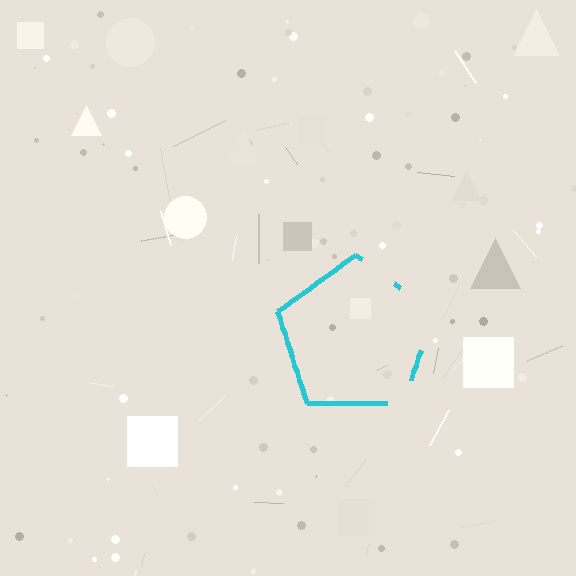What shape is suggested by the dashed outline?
The dashed outline suggests a pentagon.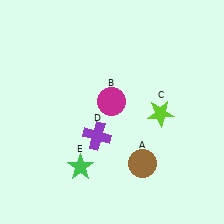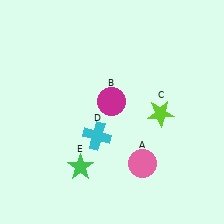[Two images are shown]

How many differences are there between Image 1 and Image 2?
There are 2 differences between the two images.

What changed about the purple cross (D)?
In Image 1, D is purple. In Image 2, it changed to cyan.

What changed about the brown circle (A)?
In Image 1, A is brown. In Image 2, it changed to pink.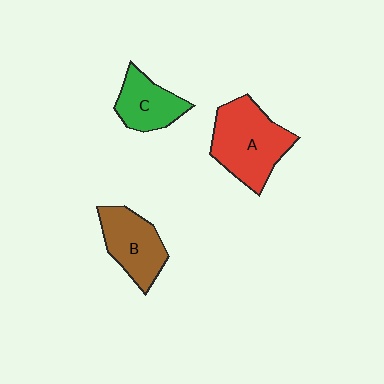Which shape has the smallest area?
Shape C (green).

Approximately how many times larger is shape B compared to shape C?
Approximately 1.2 times.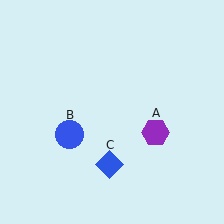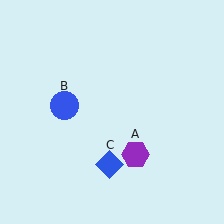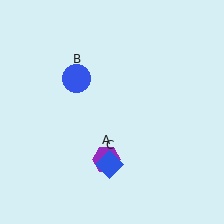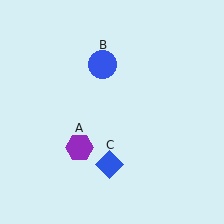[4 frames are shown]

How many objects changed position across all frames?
2 objects changed position: purple hexagon (object A), blue circle (object B).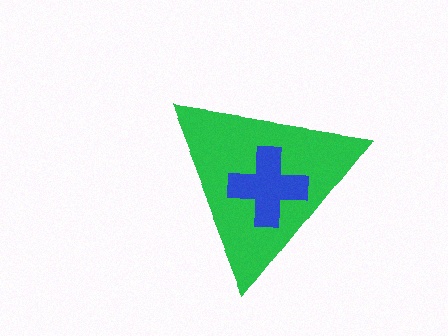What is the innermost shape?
The blue cross.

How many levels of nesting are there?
2.